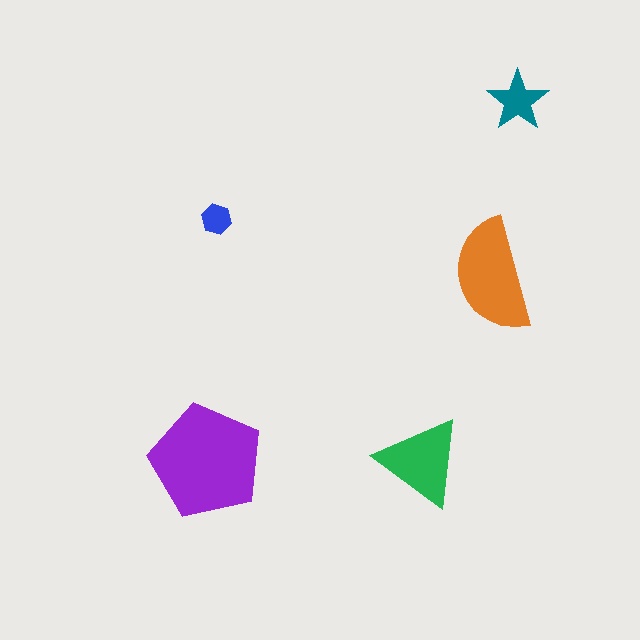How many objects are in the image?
There are 5 objects in the image.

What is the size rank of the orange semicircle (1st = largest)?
2nd.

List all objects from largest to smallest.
The purple pentagon, the orange semicircle, the green triangle, the teal star, the blue hexagon.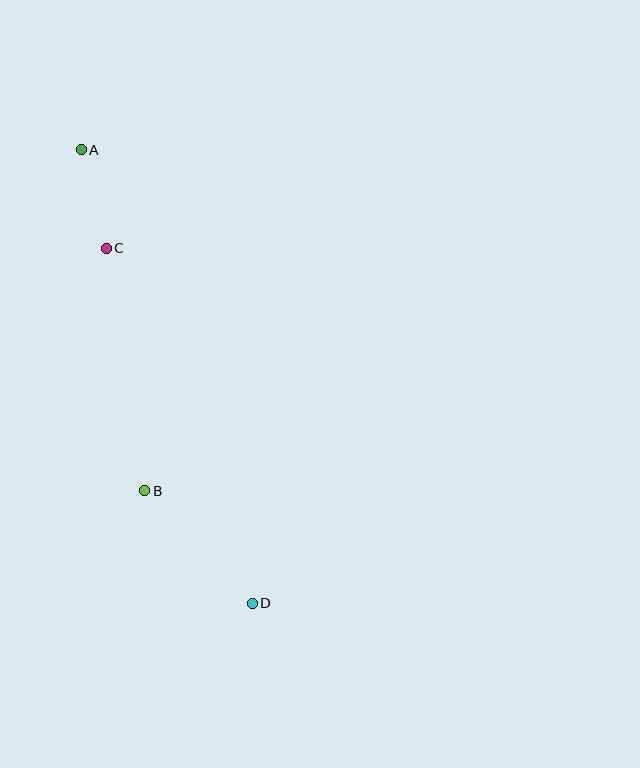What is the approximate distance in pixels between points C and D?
The distance between C and D is approximately 384 pixels.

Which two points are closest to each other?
Points A and C are closest to each other.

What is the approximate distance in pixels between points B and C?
The distance between B and C is approximately 246 pixels.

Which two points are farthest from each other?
Points A and D are farthest from each other.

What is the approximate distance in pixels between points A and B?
The distance between A and B is approximately 347 pixels.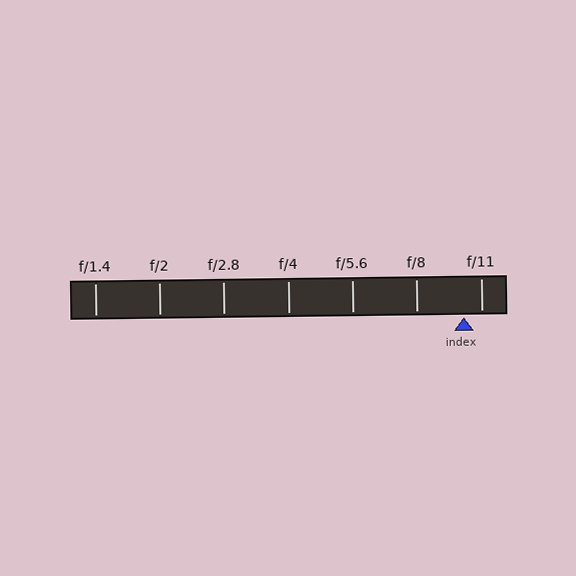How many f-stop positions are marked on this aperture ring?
There are 7 f-stop positions marked.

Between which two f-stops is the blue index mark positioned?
The index mark is between f/8 and f/11.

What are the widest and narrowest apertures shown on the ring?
The widest aperture shown is f/1.4 and the narrowest is f/11.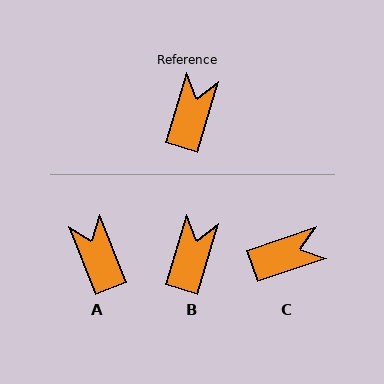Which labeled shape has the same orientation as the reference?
B.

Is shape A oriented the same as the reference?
No, it is off by about 38 degrees.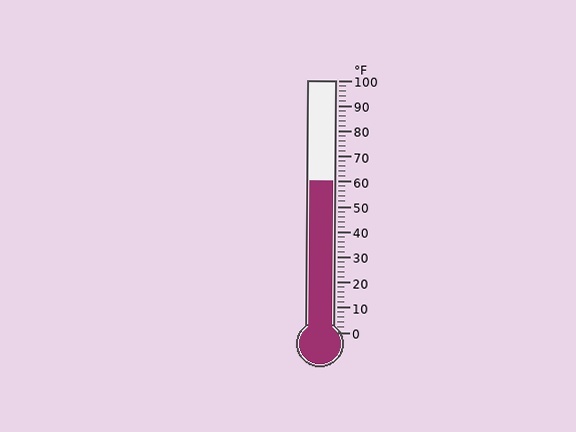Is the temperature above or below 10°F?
The temperature is above 10°F.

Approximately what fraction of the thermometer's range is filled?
The thermometer is filled to approximately 60% of its range.